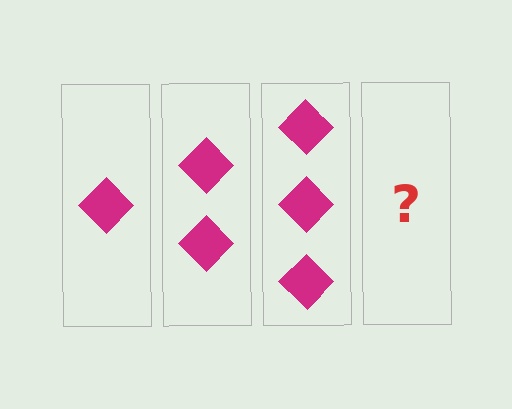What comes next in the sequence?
The next element should be 4 diamonds.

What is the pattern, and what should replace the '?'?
The pattern is that each step adds one more diamond. The '?' should be 4 diamonds.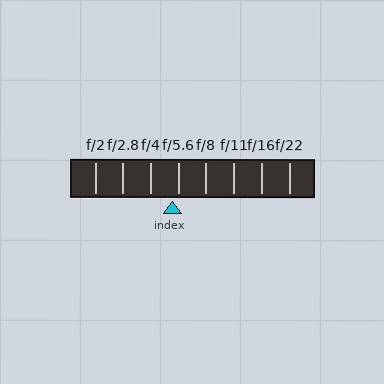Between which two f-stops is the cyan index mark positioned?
The index mark is between f/4 and f/5.6.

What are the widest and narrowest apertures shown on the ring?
The widest aperture shown is f/2 and the narrowest is f/22.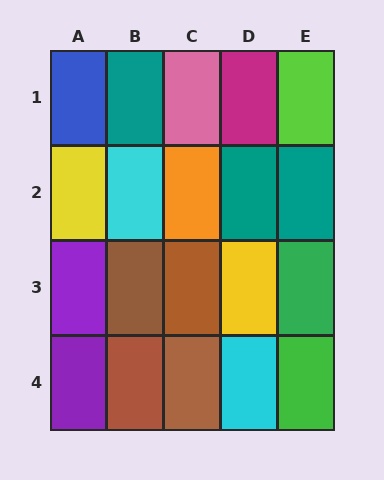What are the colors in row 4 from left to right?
Purple, brown, brown, cyan, green.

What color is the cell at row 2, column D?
Teal.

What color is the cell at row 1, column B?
Teal.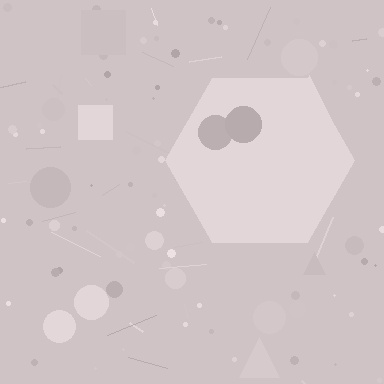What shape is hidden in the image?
A hexagon is hidden in the image.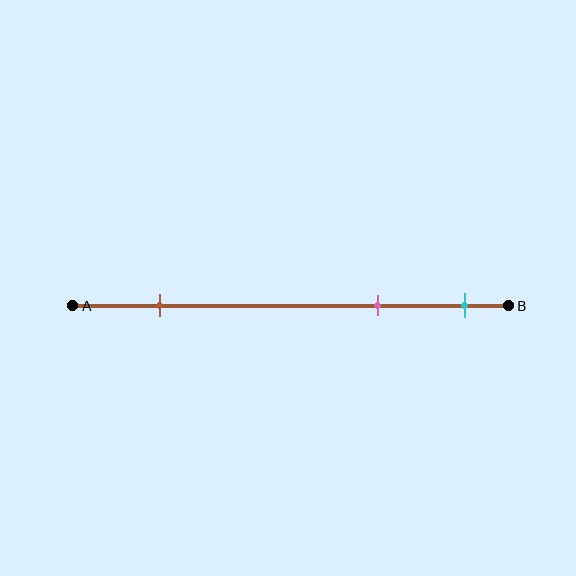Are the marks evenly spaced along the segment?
No, the marks are not evenly spaced.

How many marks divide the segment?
There are 3 marks dividing the segment.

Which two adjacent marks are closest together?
The pink and cyan marks are the closest adjacent pair.